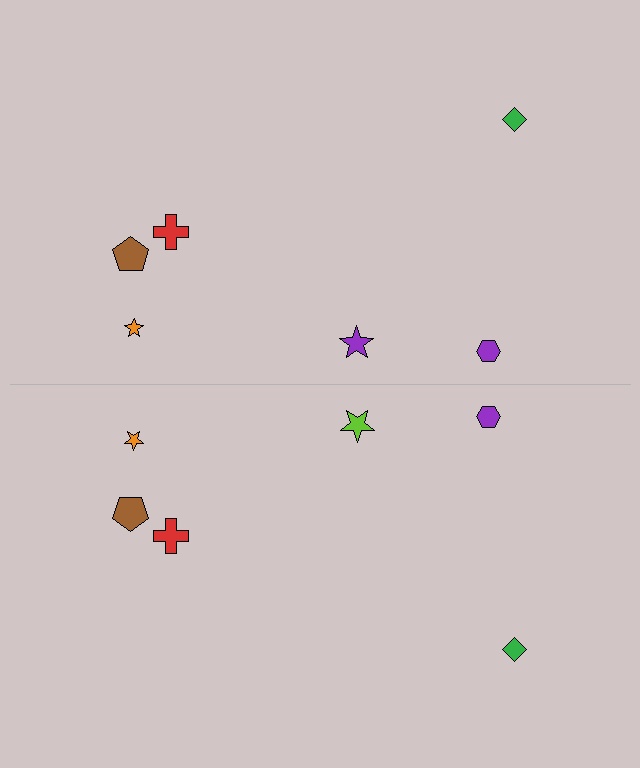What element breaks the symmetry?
The lime star on the bottom side breaks the symmetry — its mirror counterpart is purple.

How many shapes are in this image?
There are 12 shapes in this image.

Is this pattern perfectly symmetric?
No, the pattern is not perfectly symmetric. The lime star on the bottom side breaks the symmetry — its mirror counterpart is purple.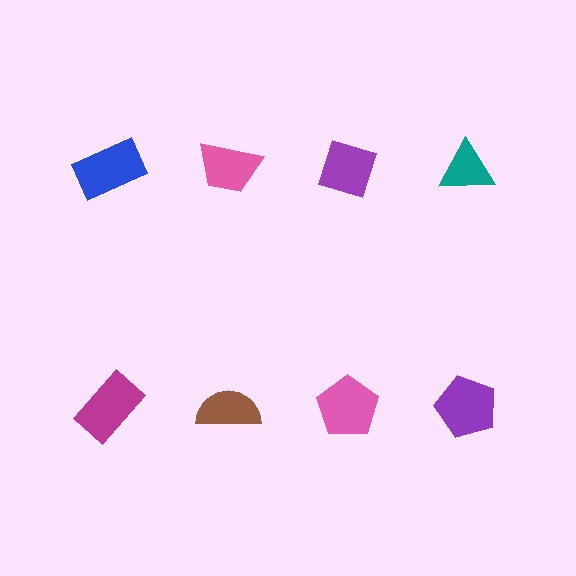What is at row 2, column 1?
A magenta rectangle.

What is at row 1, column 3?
A purple diamond.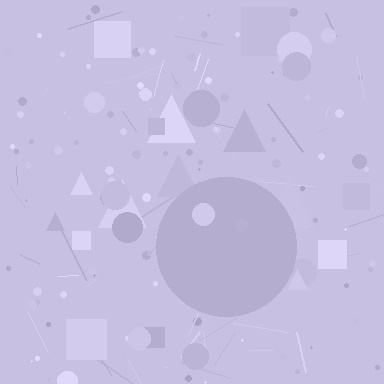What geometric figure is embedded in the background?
A circle is embedded in the background.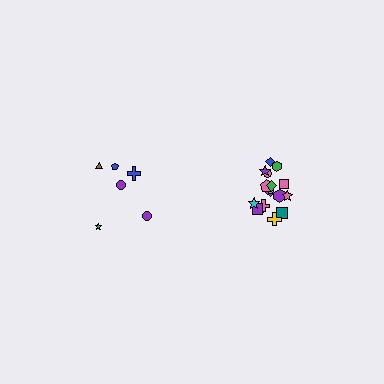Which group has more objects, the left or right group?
The right group.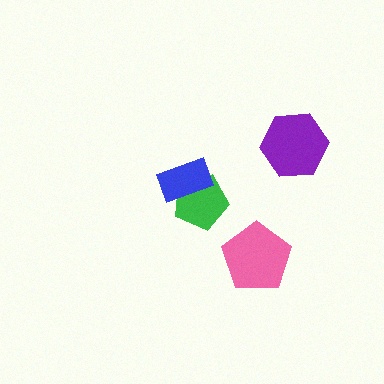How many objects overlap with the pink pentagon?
0 objects overlap with the pink pentagon.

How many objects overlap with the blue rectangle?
1 object overlaps with the blue rectangle.